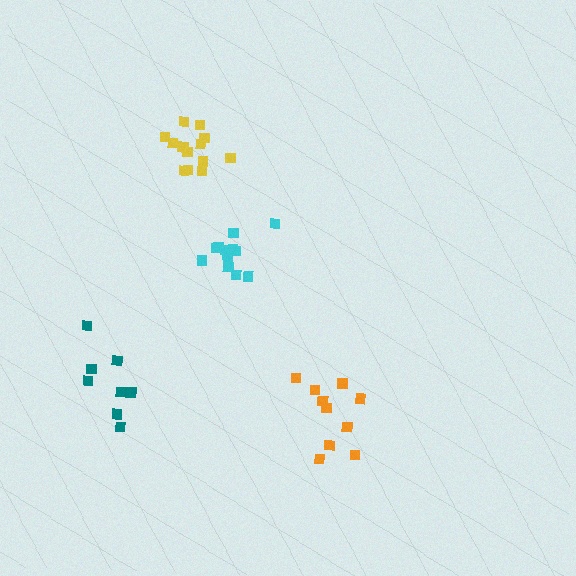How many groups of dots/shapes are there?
There are 4 groups.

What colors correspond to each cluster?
The clusters are colored: teal, orange, cyan, yellow.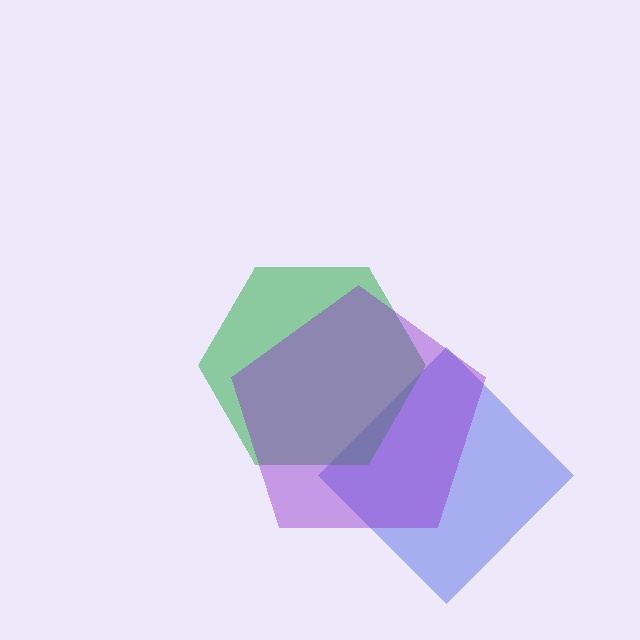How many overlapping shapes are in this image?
There are 3 overlapping shapes in the image.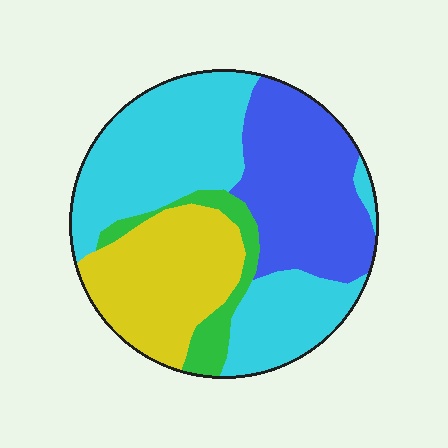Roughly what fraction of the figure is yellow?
Yellow takes up about one quarter (1/4) of the figure.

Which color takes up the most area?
Cyan, at roughly 40%.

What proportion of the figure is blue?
Blue takes up about one quarter (1/4) of the figure.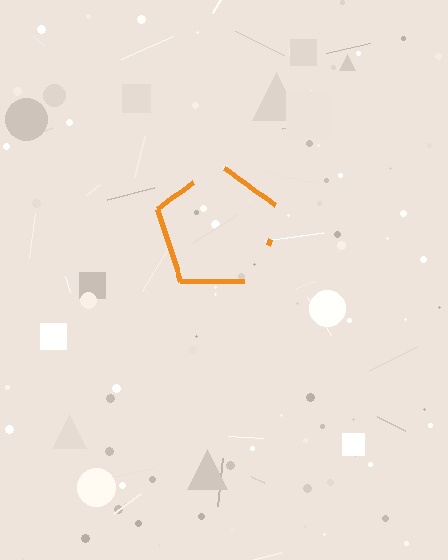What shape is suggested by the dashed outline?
The dashed outline suggests a pentagon.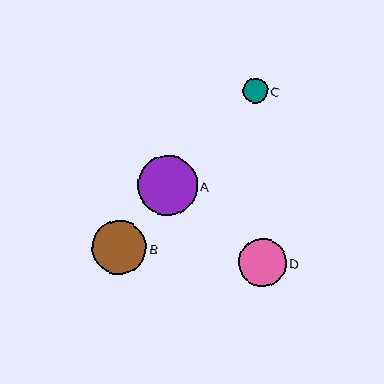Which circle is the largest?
Circle A is the largest with a size of approximately 60 pixels.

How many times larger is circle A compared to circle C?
Circle A is approximately 2.4 times the size of circle C.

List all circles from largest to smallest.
From largest to smallest: A, B, D, C.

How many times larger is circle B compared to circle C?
Circle B is approximately 2.2 times the size of circle C.